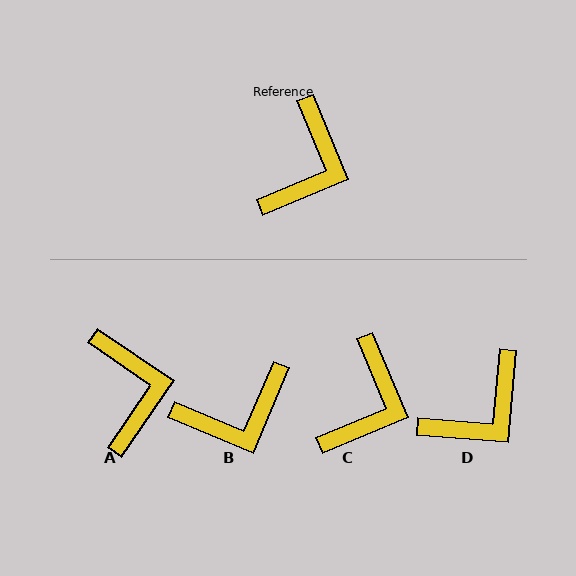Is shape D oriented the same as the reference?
No, it is off by about 27 degrees.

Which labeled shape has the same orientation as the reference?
C.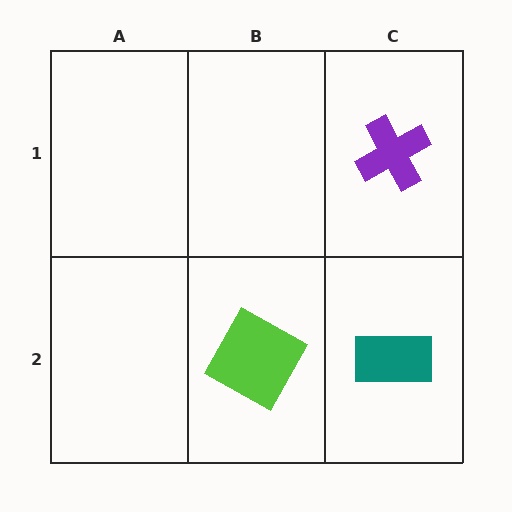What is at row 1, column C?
A purple cross.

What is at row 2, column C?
A teal rectangle.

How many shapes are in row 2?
2 shapes.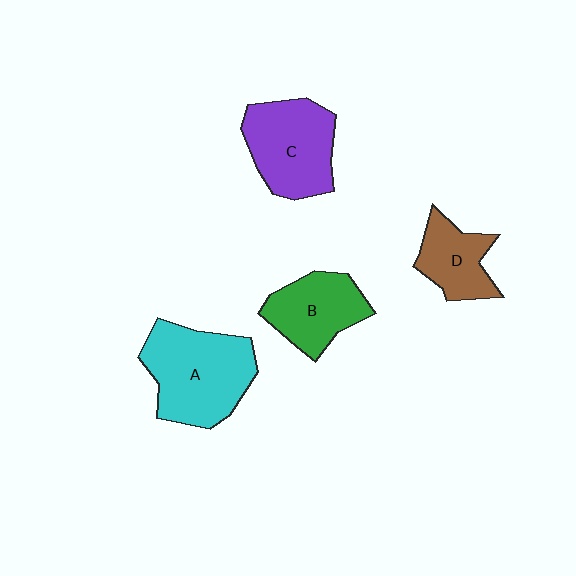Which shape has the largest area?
Shape A (cyan).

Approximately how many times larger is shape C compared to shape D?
Approximately 1.5 times.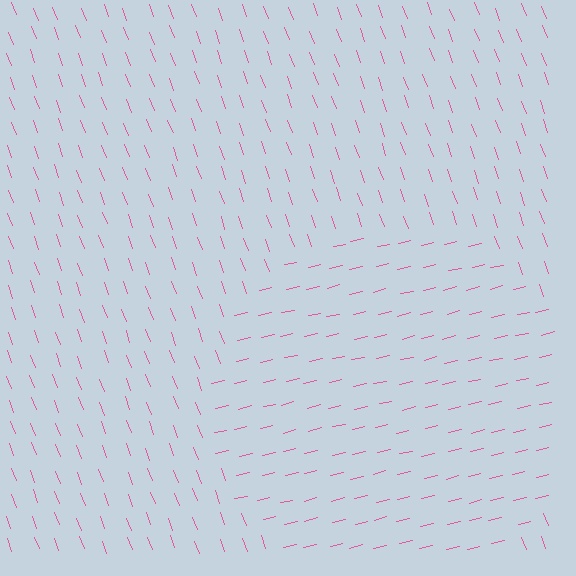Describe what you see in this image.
The image is filled with small pink line segments. A circle region in the image has lines oriented differently from the surrounding lines, creating a visible texture boundary.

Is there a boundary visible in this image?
Yes, there is a texture boundary formed by a change in line orientation.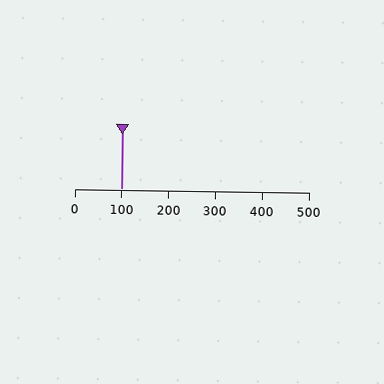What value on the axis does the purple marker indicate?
The marker indicates approximately 100.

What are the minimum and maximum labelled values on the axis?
The axis runs from 0 to 500.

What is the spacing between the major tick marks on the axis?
The major ticks are spaced 100 apart.